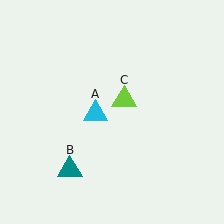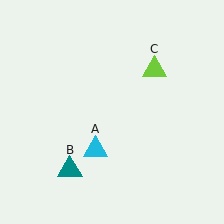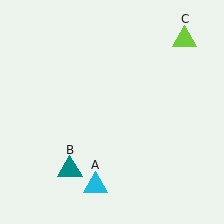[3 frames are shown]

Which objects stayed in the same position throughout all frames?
Teal triangle (object B) remained stationary.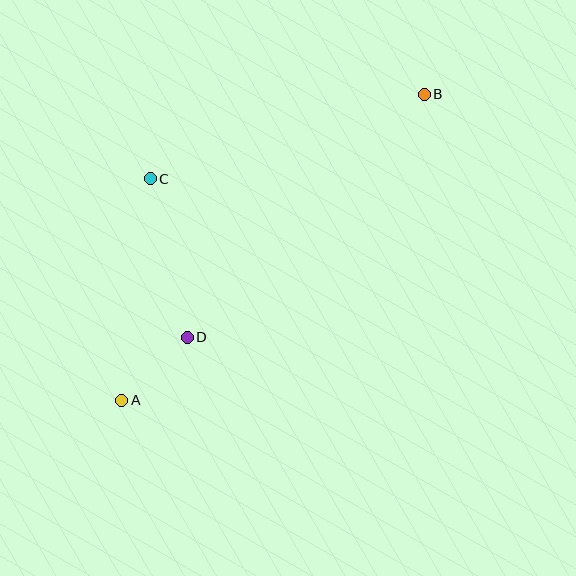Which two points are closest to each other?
Points A and D are closest to each other.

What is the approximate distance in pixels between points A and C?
The distance between A and C is approximately 223 pixels.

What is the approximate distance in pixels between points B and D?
The distance between B and D is approximately 339 pixels.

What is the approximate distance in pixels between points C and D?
The distance between C and D is approximately 162 pixels.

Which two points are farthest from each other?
Points A and B are farthest from each other.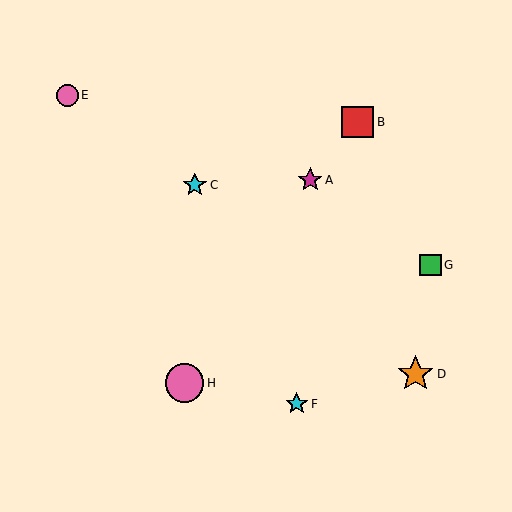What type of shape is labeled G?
Shape G is a green square.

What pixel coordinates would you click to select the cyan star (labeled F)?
Click at (297, 404) to select the cyan star F.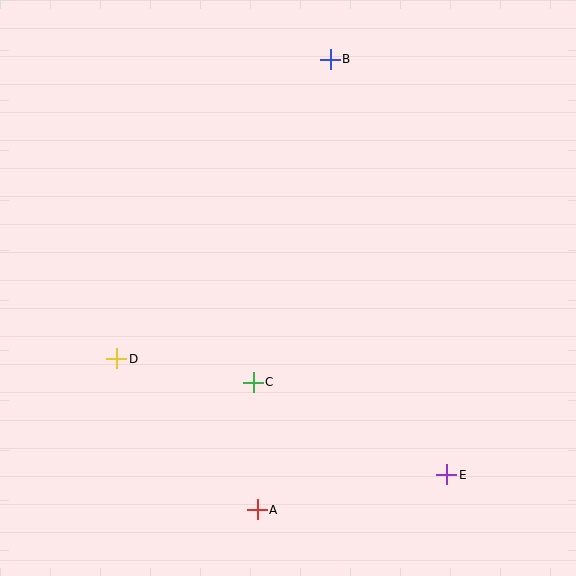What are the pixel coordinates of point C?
Point C is at (253, 382).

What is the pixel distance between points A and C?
The distance between A and C is 127 pixels.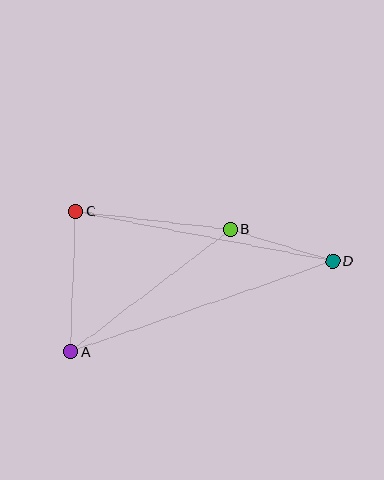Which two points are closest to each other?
Points B and D are closest to each other.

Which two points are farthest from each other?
Points A and D are farthest from each other.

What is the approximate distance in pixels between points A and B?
The distance between A and B is approximately 201 pixels.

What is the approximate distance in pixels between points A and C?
The distance between A and C is approximately 140 pixels.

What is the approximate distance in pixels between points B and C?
The distance between B and C is approximately 156 pixels.